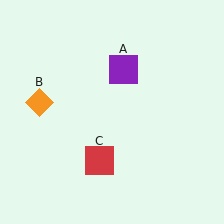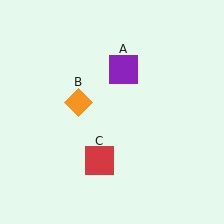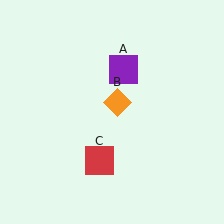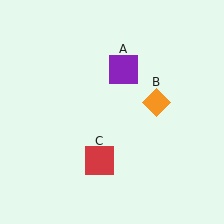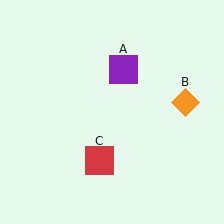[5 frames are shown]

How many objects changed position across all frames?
1 object changed position: orange diamond (object B).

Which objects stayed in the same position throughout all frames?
Purple square (object A) and red square (object C) remained stationary.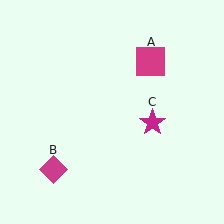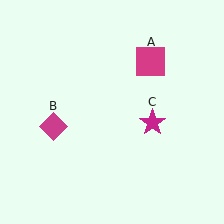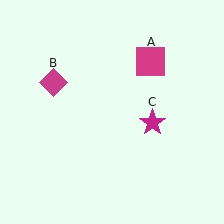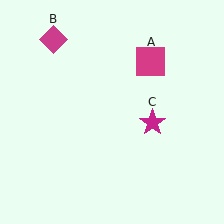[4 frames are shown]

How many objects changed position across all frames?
1 object changed position: magenta diamond (object B).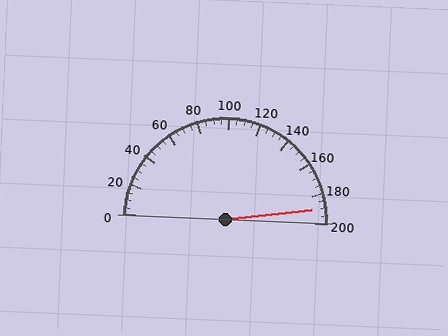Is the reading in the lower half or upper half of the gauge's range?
The reading is in the upper half of the range (0 to 200).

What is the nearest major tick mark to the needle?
The nearest major tick mark is 200.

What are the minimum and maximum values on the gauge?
The gauge ranges from 0 to 200.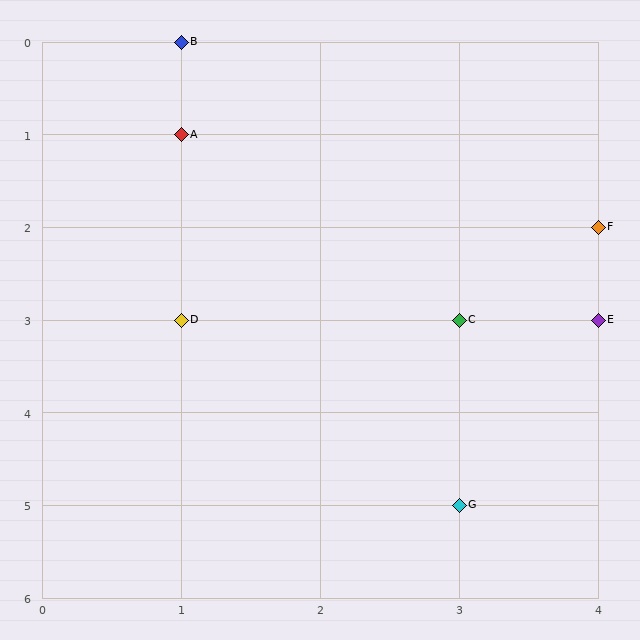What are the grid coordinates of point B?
Point B is at grid coordinates (1, 0).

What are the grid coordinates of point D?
Point D is at grid coordinates (1, 3).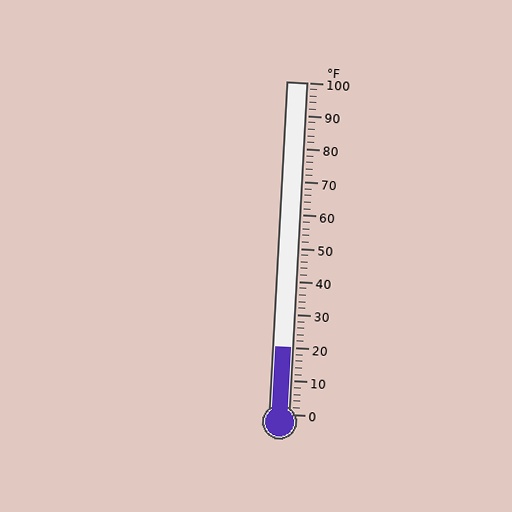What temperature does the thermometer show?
The thermometer shows approximately 20°F.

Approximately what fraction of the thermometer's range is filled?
The thermometer is filled to approximately 20% of its range.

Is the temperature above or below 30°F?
The temperature is below 30°F.